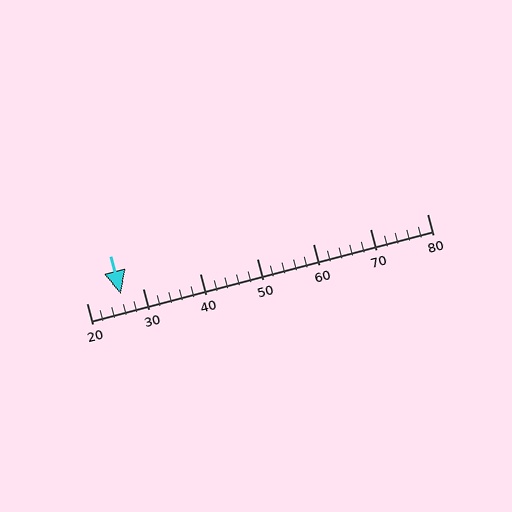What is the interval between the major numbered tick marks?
The major tick marks are spaced 10 units apart.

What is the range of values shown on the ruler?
The ruler shows values from 20 to 80.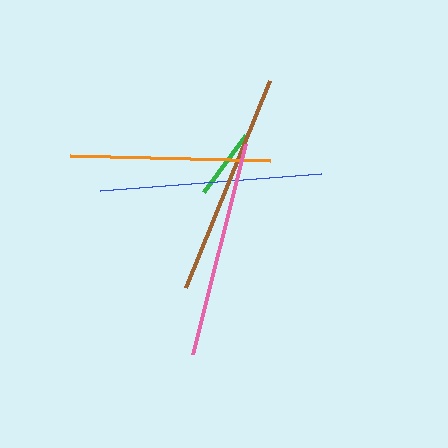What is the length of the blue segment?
The blue segment is approximately 222 pixels long.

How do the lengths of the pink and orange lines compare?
The pink and orange lines are approximately the same length.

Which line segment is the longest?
The brown line is the longest at approximately 223 pixels.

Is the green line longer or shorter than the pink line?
The pink line is longer than the green line.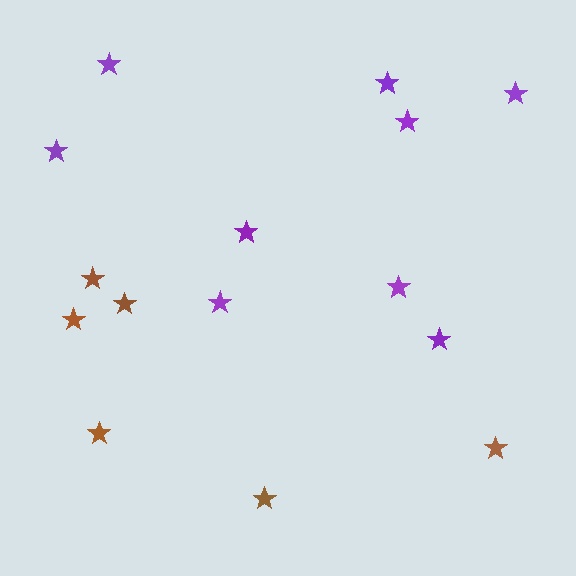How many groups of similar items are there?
There are 2 groups: one group of brown stars (6) and one group of purple stars (9).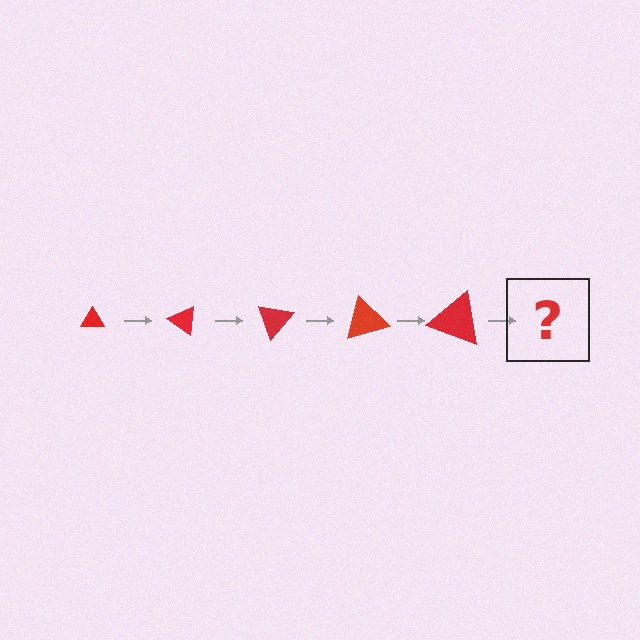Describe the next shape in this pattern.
It should be a triangle, larger than the previous one and rotated 175 degrees from the start.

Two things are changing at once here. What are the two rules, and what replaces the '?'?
The two rules are that the triangle grows larger each step and it rotates 35 degrees each step. The '?' should be a triangle, larger than the previous one and rotated 175 degrees from the start.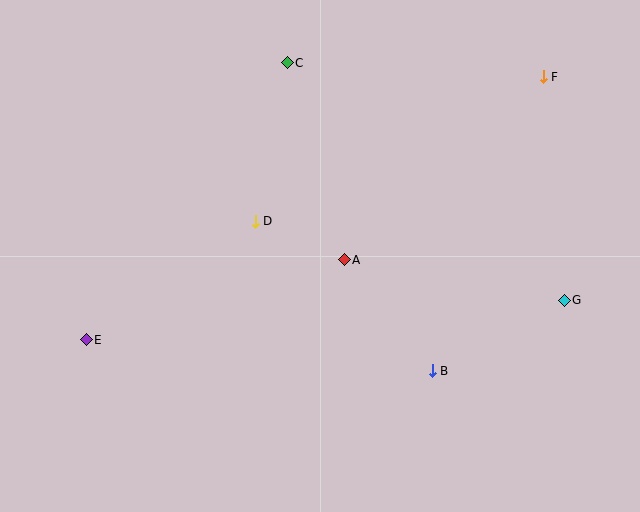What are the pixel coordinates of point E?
Point E is at (86, 340).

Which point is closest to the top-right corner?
Point F is closest to the top-right corner.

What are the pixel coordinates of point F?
Point F is at (543, 77).